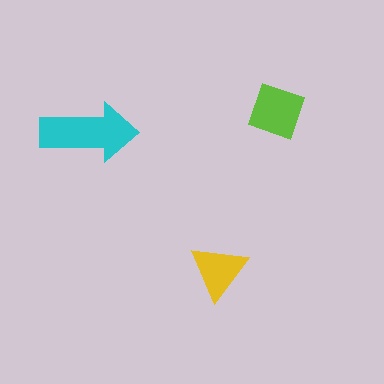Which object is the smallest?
The yellow triangle.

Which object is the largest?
The cyan arrow.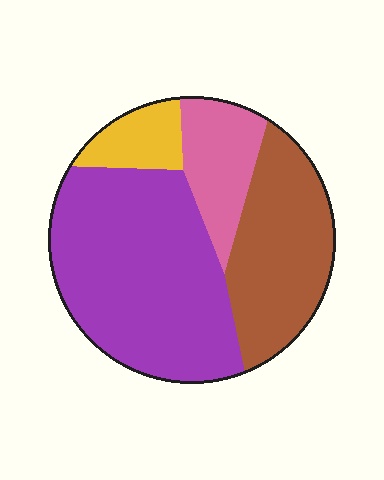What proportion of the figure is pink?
Pink takes up about one eighth (1/8) of the figure.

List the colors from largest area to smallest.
From largest to smallest: purple, brown, pink, yellow.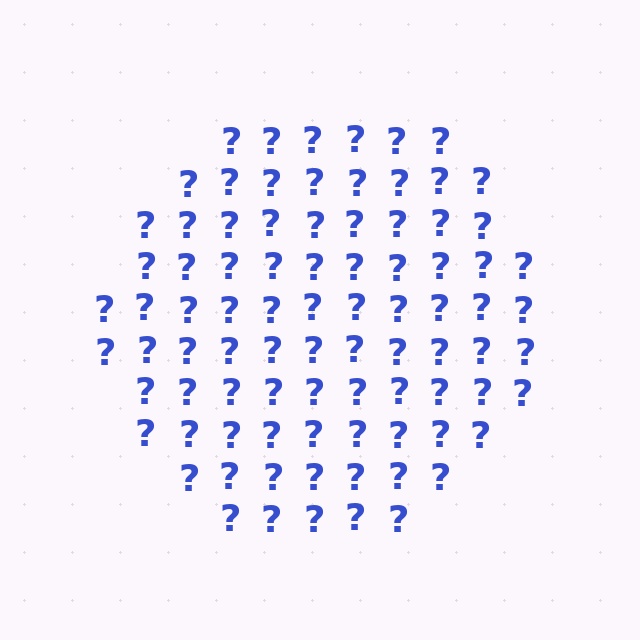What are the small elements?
The small elements are question marks.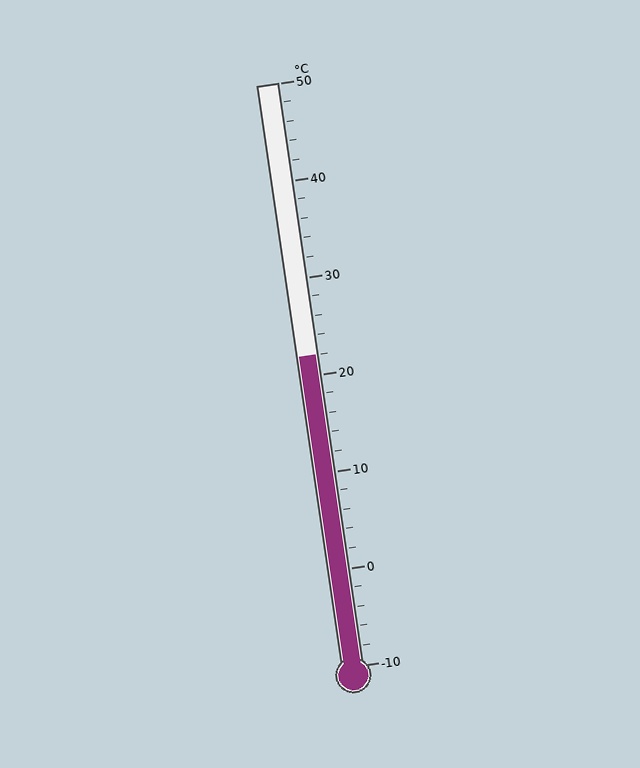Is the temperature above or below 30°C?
The temperature is below 30°C.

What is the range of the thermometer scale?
The thermometer scale ranges from -10°C to 50°C.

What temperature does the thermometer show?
The thermometer shows approximately 22°C.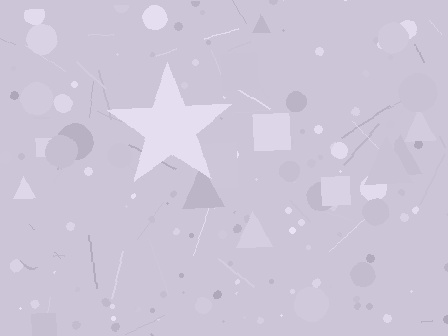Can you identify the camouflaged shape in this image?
The camouflaged shape is a star.